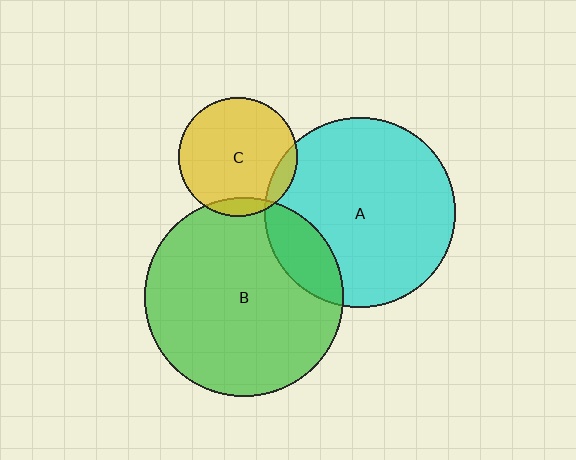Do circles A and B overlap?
Yes.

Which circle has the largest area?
Circle B (green).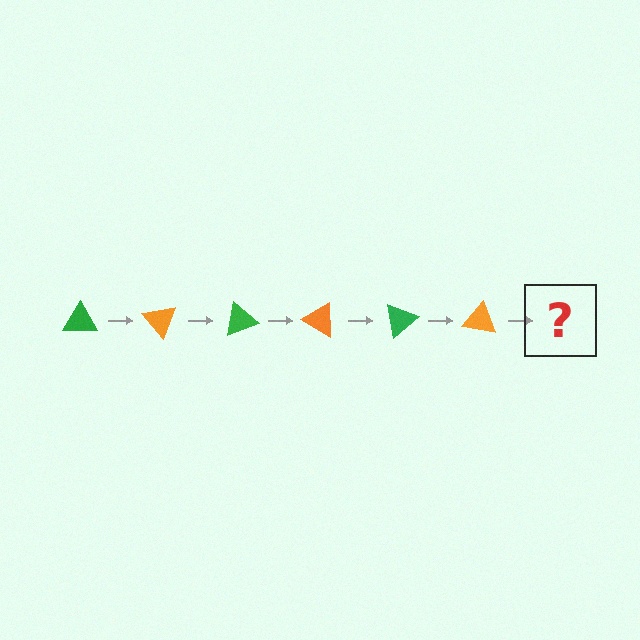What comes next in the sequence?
The next element should be a green triangle, rotated 300 degrees from the start.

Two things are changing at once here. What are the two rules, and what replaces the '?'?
The two rules are that it rotates 50 degrees each step and the color cycles through green and orange. The '?' should be a green triangle, rotated 300 degrees from the start.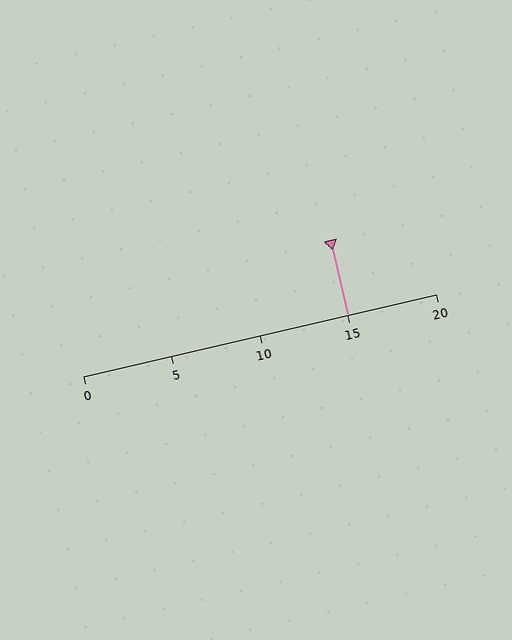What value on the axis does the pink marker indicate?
The marker indicates approximately 15.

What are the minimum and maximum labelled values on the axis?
The axis runs from 0 to 20.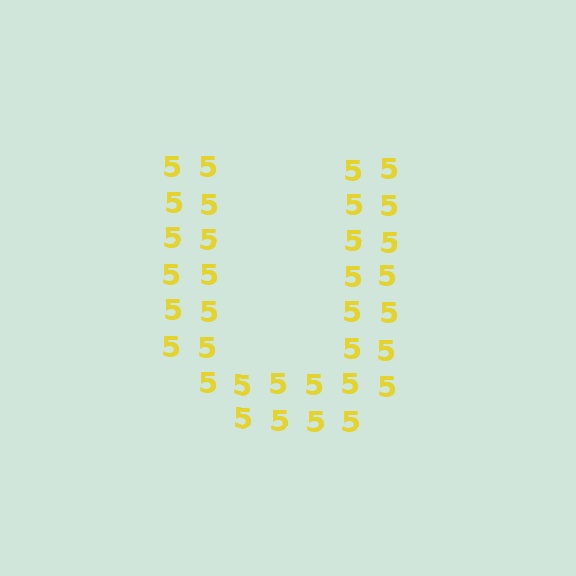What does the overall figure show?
The overall figure shows the letter U.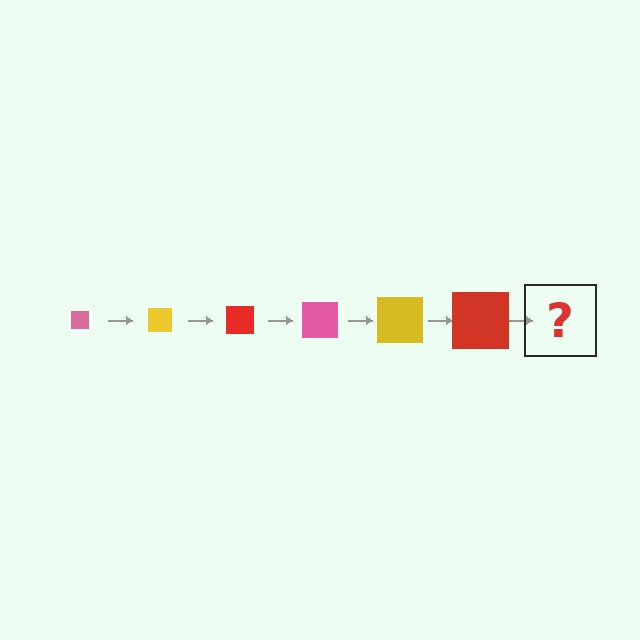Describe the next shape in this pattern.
It should be a pink square, larger than the previous one.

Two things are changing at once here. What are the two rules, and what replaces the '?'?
The two rules are that the square grows larger each step and the color cycles through pink, yellow, and red. The '?' should be a pink square, larger than the previous one.